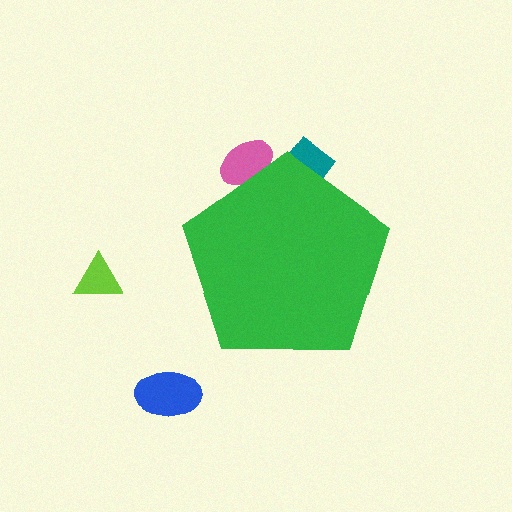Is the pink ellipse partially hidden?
Yes, the pink ellipse is partially hidden behind the green pentagon.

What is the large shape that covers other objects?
A green pentagon.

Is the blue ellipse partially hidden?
No, the blue ellipse is fully visible.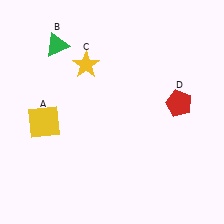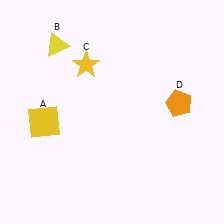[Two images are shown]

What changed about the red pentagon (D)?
In Image 1, D is red. In Image 2, it changed to orange.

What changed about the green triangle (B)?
In Image 1, B is green. In Image 2, it changed to yellow.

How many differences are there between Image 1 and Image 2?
There are 2 differences between the two images.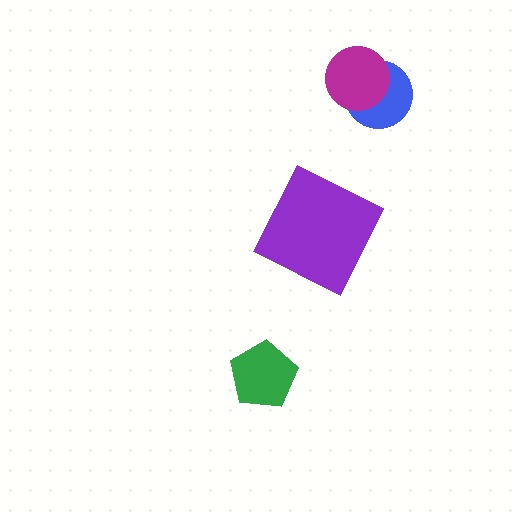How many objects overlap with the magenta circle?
1 object overlaps with the magenta circle.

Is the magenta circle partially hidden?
No, no other shape covers it.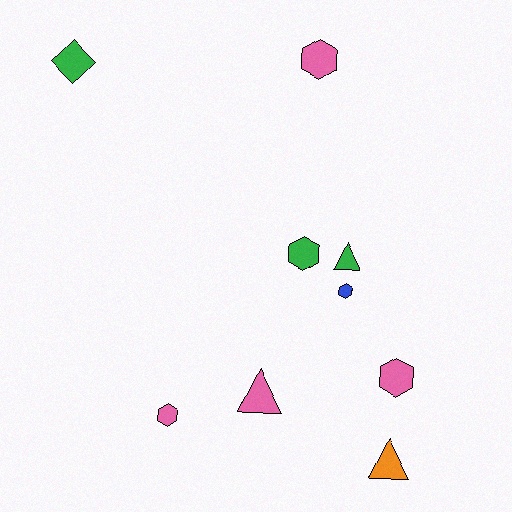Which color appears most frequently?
Pink, with 4 objects.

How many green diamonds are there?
There is 1 green diamond.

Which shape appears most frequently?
Hexagon, with 5 objects.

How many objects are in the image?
There are 9 objects.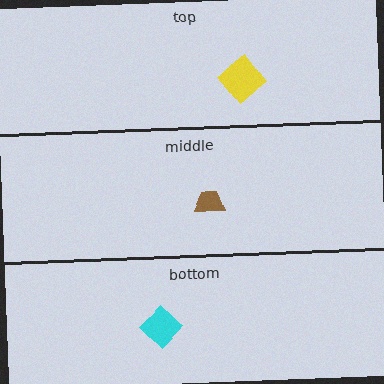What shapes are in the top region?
The yellow diamond.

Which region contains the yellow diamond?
The top region.